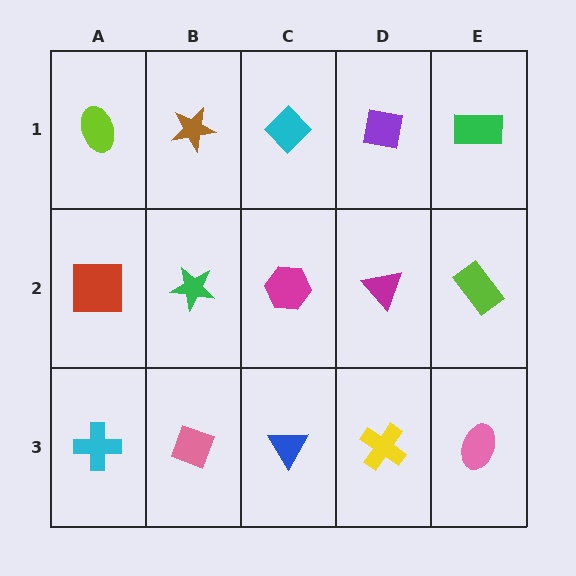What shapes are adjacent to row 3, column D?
A magenta triangle (row 2, column D), a blue triangle (row 3, column C), a pink ellipse (row 3, column E).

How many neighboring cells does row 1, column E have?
2.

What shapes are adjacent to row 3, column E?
A lime rectangle (row 2, column E), a yellow cross (row 3, column D).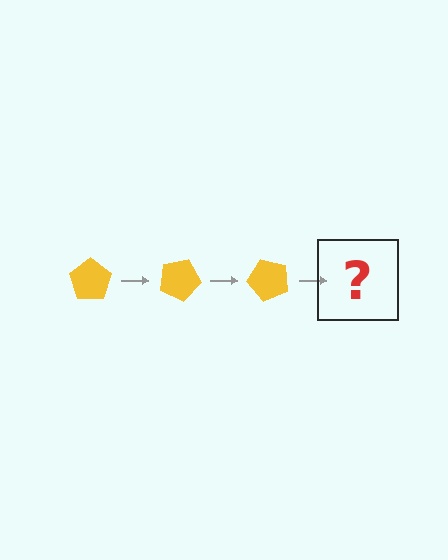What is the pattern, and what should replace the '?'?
The pattern is that the pentagon rotates 25 degrees each step. The '?' should be a yellow pentagon rotated 75 degrees.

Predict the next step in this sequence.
The next step is a yellow pentagon rotated 75 degrees.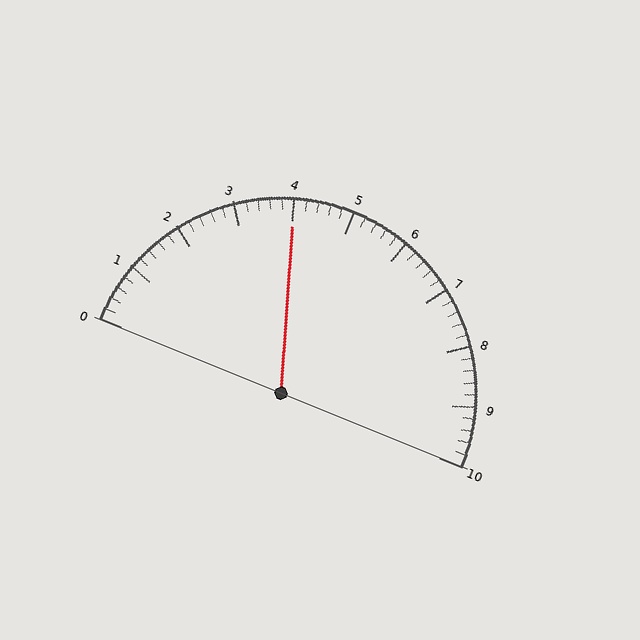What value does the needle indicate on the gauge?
The needle indicates approximately 4.0.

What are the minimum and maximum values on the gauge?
The gauge ranges from 0 to 10.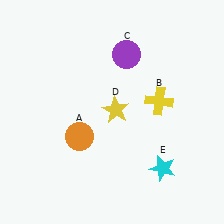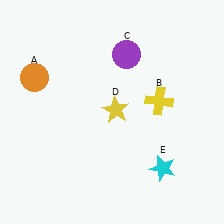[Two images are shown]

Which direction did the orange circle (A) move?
The orange circle (A) moved up.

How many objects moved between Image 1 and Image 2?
1 object moved between the two images.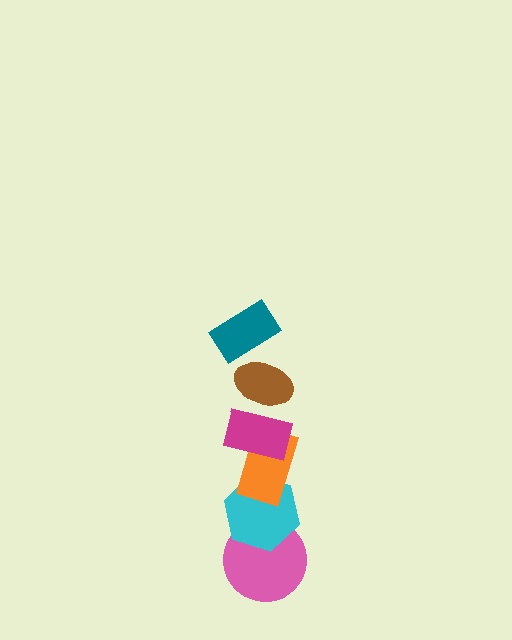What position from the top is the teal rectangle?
The teal rectangle is 1st from the top.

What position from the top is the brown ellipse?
The brown ellipse is 2nd from the top.